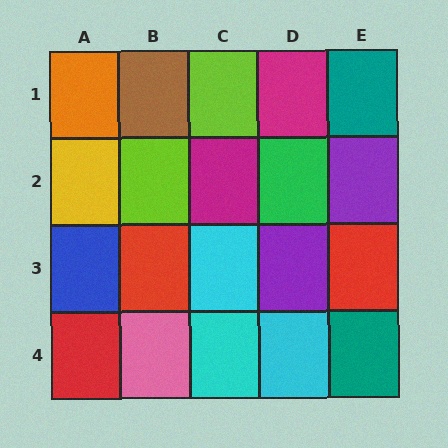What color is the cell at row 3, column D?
Purple.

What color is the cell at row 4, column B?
Pink.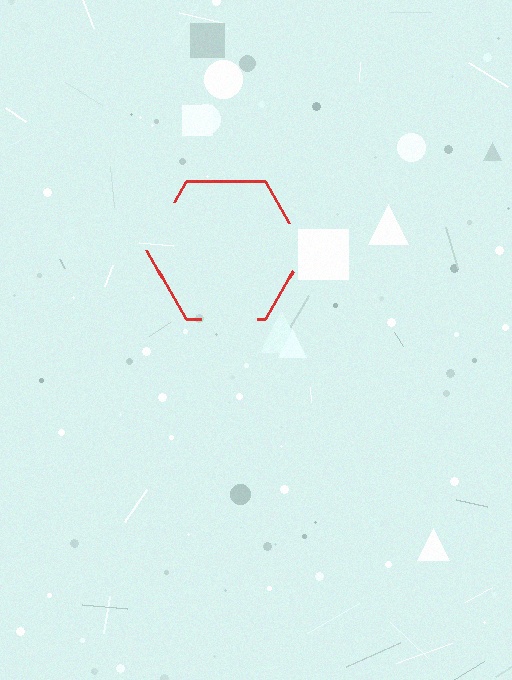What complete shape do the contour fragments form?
The contour fragments form a hexagon.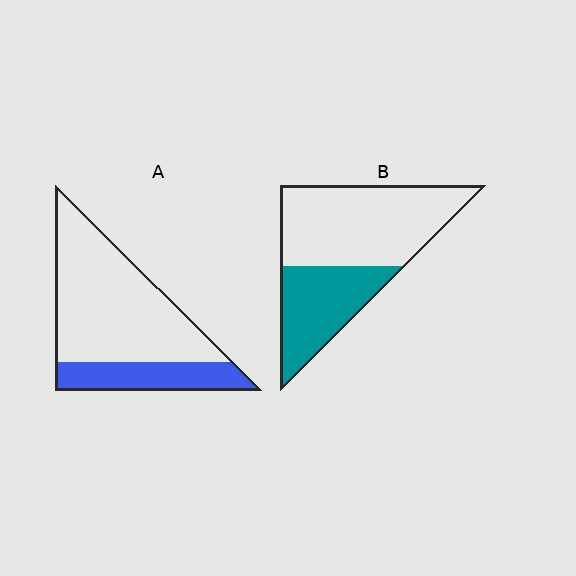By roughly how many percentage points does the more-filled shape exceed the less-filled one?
By roughly 10 percentage points (B over A).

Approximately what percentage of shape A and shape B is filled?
A is approximately 25% and B is approximately 35%.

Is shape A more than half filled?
No.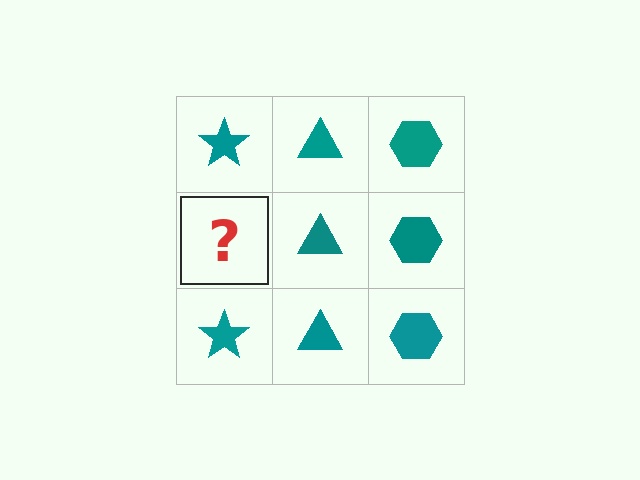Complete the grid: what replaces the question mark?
The question mark should be replaced with a teal star.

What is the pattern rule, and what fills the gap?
The rule is that each column has a consistent shape. The gap should be filled with a teal star.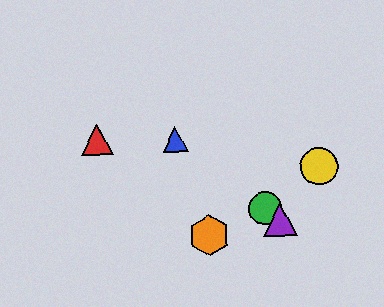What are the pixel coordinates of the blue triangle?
The blue triangle is at (175, 139).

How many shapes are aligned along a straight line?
3 shapes (the blue triangle, the green circle, the purple triangle) are aligned along a straight line.